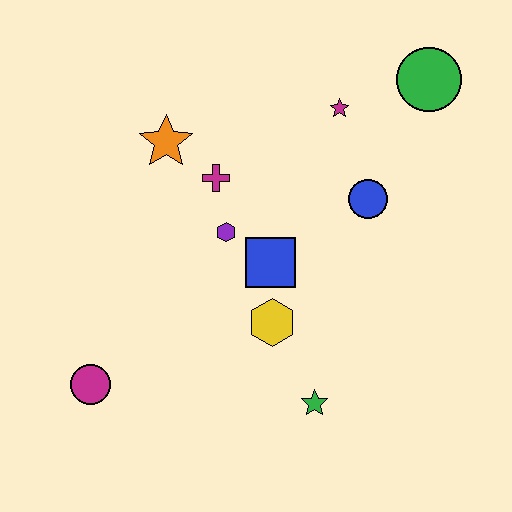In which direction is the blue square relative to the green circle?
The blue square is below the green circle.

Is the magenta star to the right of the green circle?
No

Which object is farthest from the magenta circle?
The green circle is farthest from the magenta circle.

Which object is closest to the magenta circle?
The yellow hexagon is closest to the magenta circle.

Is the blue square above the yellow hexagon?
Yes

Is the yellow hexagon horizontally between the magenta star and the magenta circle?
Yes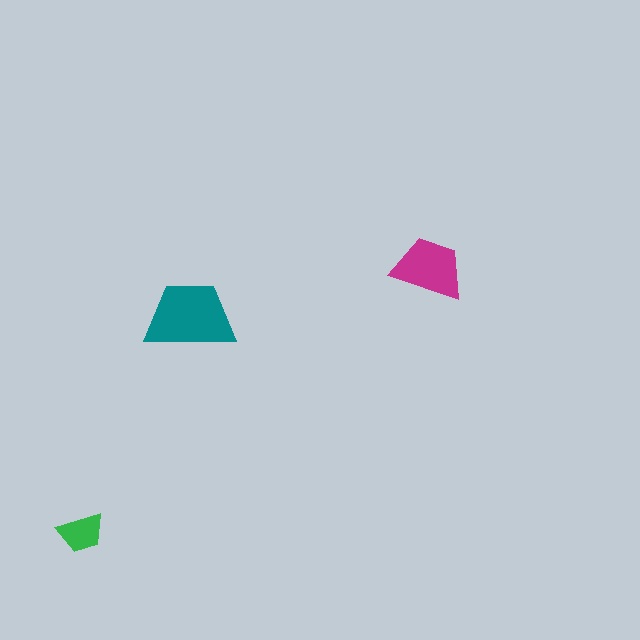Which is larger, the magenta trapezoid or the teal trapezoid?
The teal one.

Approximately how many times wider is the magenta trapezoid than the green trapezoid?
About 1.5 times wider.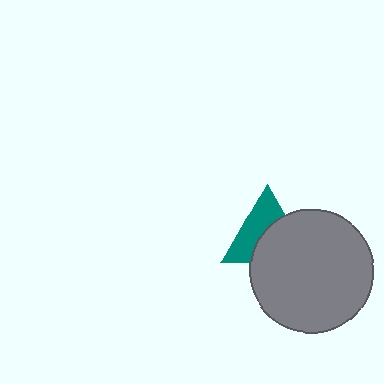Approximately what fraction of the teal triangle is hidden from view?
Roughly 49% of the teal triangle is hidden behind the gray circle.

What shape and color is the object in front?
The object in front is a gray circle.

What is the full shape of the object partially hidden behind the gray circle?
The partially hidden object is a teal triangle.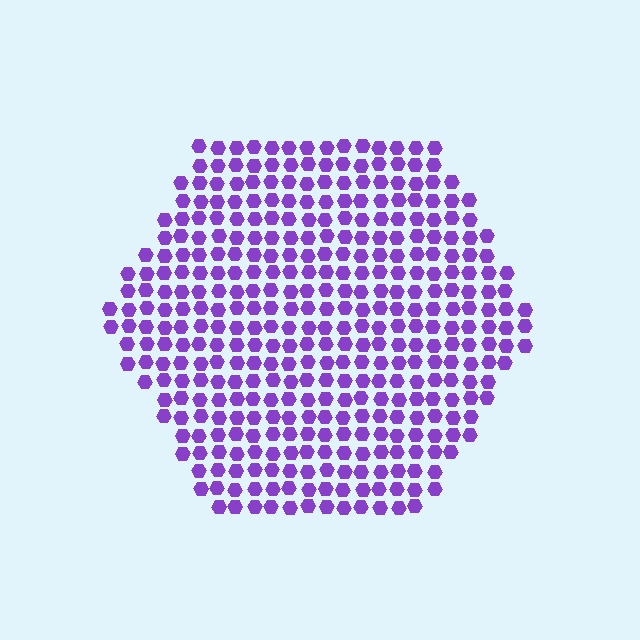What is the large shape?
The large shape is a hexagon.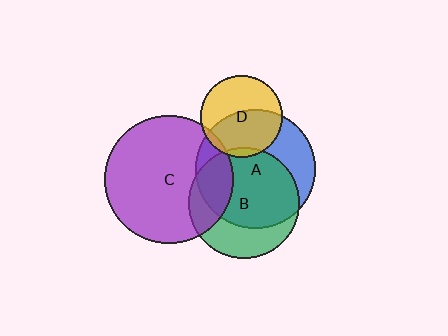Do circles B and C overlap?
Yes.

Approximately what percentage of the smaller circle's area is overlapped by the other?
Approximately 25%.